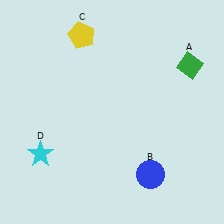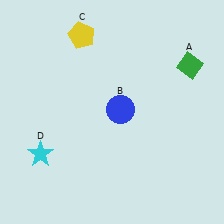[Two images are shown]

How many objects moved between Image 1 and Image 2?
1 object moved between the two images.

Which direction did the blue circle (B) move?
The blue circle (B) moved up.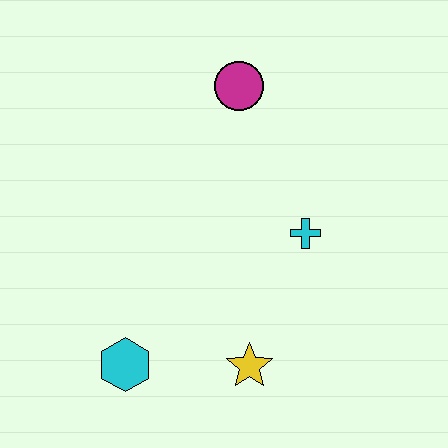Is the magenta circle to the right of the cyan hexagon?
Yes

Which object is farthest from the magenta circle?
The cyan hexagon is farthest from the magenta circle.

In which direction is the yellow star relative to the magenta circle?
The yellow star is below the magenta circle.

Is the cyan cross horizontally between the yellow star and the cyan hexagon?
No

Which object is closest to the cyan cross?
The yellow star is closest to the cyan cross.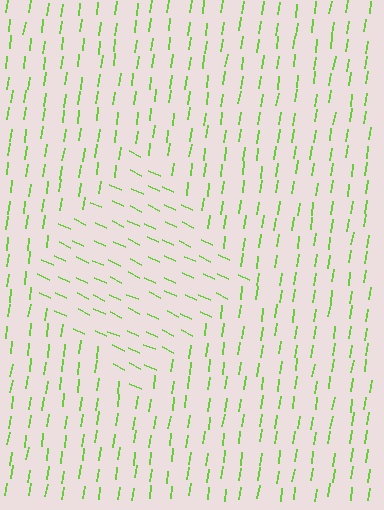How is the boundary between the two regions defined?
The boundary is defined purely by a change in line orientation (approximately 73 degrees difference). All lines are the same color and thickness.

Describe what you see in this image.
The image is filled with small lime line segments. A diamond region in the image has lines oriented differently from the surrounding lines, creating a visible texture boundary.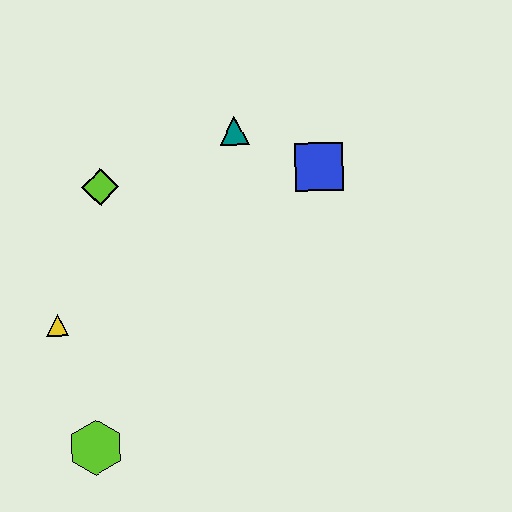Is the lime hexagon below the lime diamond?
Yes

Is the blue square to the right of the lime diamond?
Yes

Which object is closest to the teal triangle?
The blue square is closest to the teal triangle.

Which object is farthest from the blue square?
The lime hexagon is farthest from the blue square.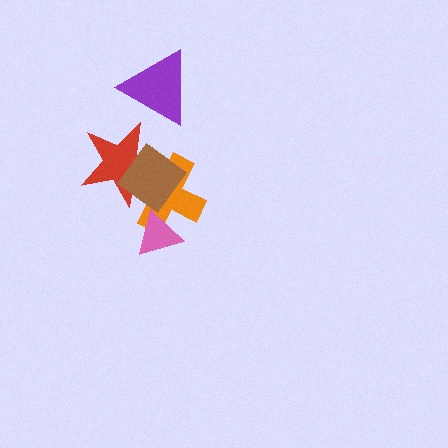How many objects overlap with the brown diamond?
2 objects overlap with the brown diamond.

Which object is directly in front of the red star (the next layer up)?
The orange cross is directly in front of the red star.